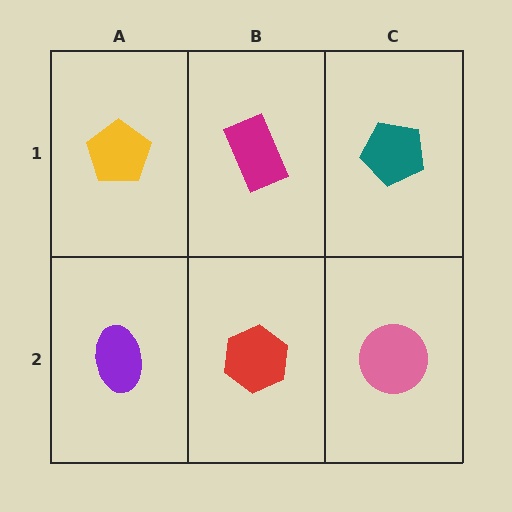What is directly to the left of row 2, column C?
A red hexagon.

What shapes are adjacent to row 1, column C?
A pink circle (row 2, column C), a magenta rectangle (row 1, column B).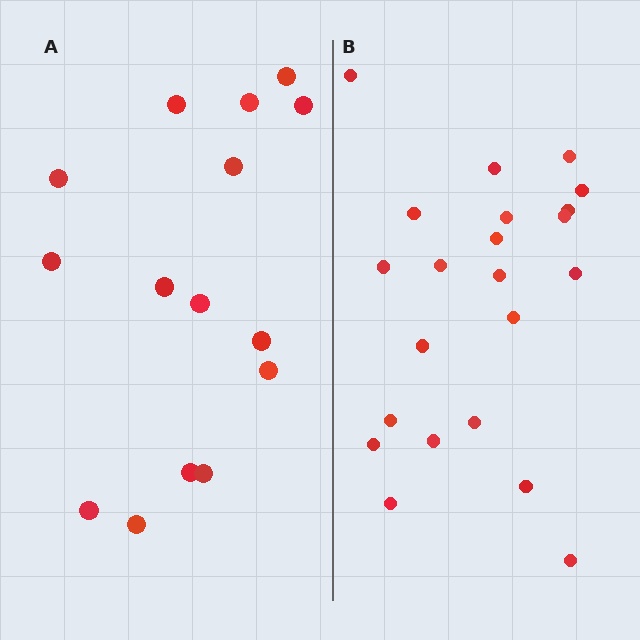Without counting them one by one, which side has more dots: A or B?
Region B (the right region) has more dots.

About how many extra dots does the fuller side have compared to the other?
Region B has roughly 8 or so more dots than region A.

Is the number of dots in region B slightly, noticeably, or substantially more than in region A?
Region B has substantially more. The ratio is roughly 1.5 to 1.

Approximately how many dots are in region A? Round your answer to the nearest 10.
About 20 dots. (The exact count is 15, which rounds to 20.)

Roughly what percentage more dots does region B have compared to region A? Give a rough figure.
About 45% more.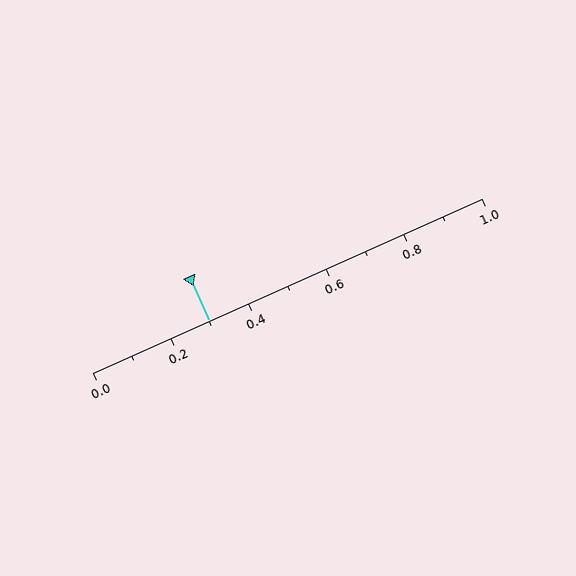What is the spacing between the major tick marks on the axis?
The major ticks are spaced 0.2 apart.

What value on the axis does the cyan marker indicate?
The marker indicates approximately 0.3.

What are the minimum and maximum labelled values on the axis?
The axis runs from 0.0 to 1.0.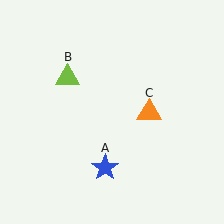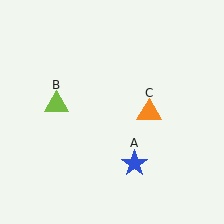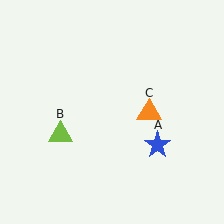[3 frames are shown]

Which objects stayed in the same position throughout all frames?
Orange triangle (object C) remained stationary.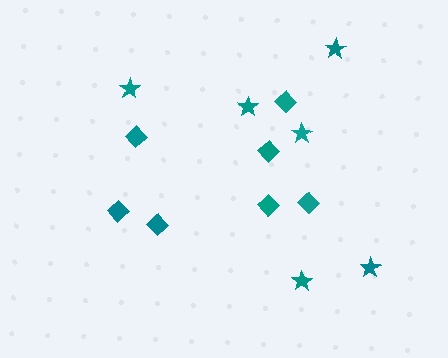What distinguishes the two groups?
There are 2 groups: one group of stars (6) and one group of diamonds (7).